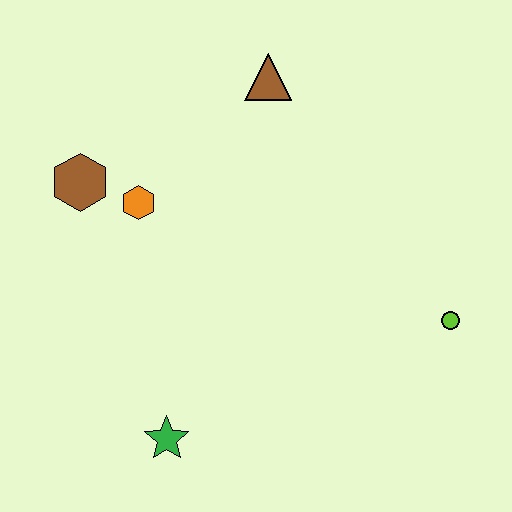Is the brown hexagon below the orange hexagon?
No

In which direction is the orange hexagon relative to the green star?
The orange hexagon is above the green star.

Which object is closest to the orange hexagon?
The brown hexagon is closest to the orange hexagon.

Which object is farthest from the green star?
The brown triangle is farthest from the green star.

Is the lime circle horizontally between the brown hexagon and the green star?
No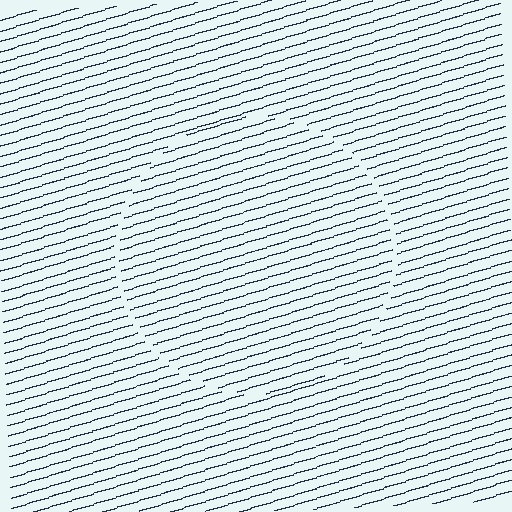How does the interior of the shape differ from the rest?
The interior of the shape contains the same grating, shifted by half a period — the contour is defined by the phase discontinuity where line-ends from the inner and outer gratings abut.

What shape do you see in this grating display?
An illusory circle. The interior of the shape contains the same grating, shifted by half a period — the contour is defined by the phase discontinuity where line-ends from the inner and outer gratings abut.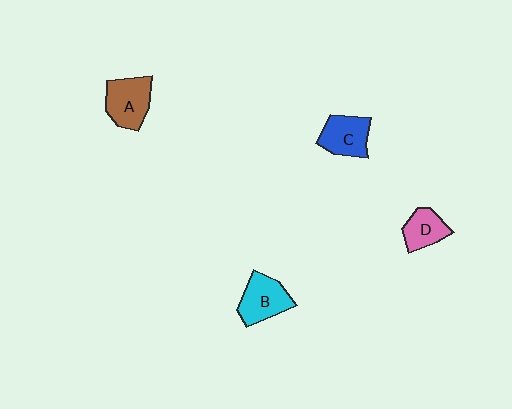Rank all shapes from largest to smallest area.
From largest to smallest: A (brown), B (cyan), C (blue), D (pink).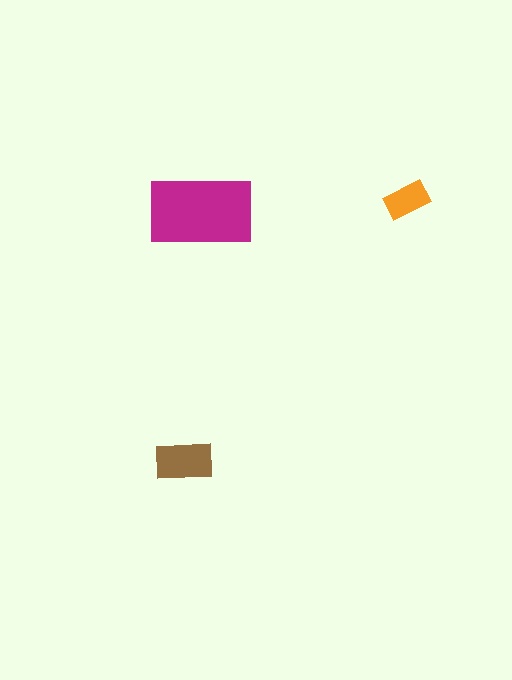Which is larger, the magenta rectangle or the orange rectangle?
The magenta one.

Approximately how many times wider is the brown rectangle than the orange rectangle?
About 1.5 times wider.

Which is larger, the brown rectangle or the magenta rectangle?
The magenta one.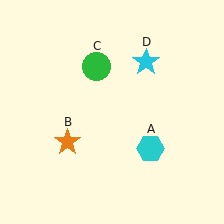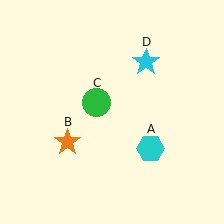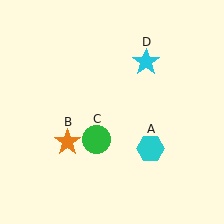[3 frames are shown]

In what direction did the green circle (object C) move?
The green circle (object C) moved down.